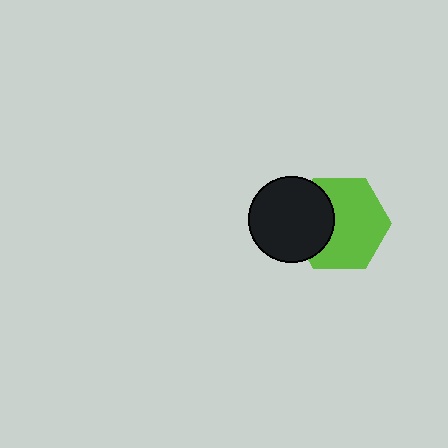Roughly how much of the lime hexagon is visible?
Most of it is visible (roughly 68%).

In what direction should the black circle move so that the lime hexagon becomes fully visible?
The black circle should move left. That is the shortest direction to clear the overlap and leave the lime hexagon fully visible.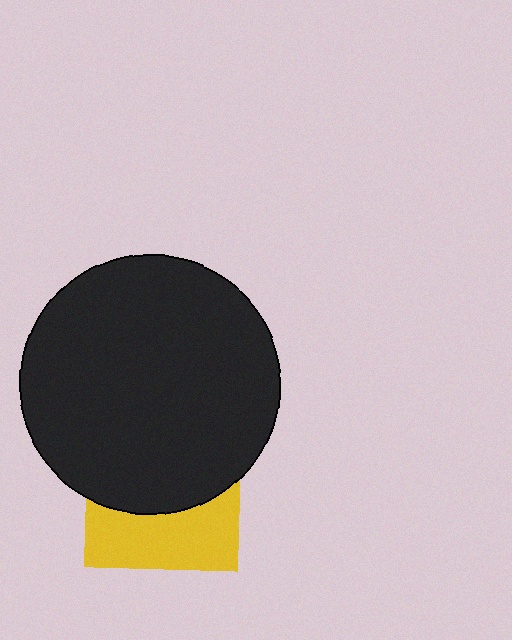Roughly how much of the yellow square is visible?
A small part of it is visible (roughly 41%).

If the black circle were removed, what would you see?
You would see the complete yellow square.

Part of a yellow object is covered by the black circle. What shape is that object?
It is a square.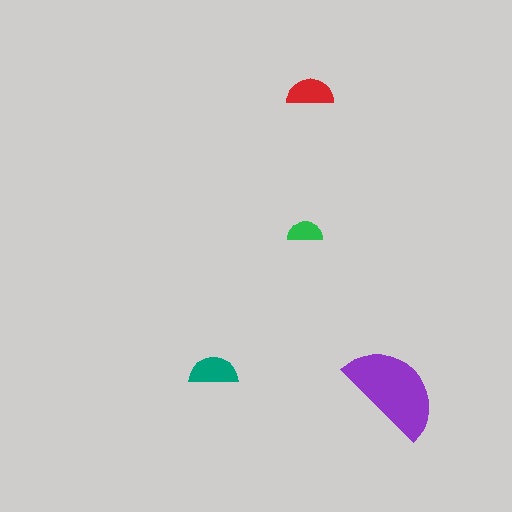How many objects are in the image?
There are 4 objects in the image.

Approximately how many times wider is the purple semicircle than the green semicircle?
About 3 times wider.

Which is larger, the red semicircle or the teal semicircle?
The teal one.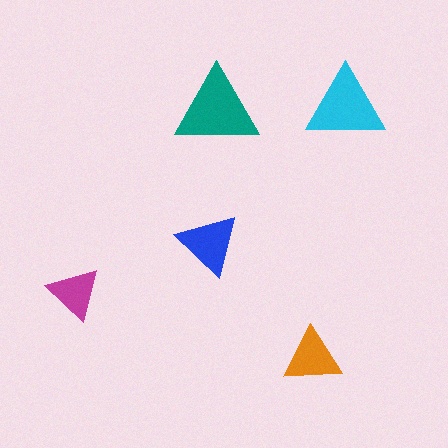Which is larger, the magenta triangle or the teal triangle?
The teal one.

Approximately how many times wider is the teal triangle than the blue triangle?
About 1.5 times wider.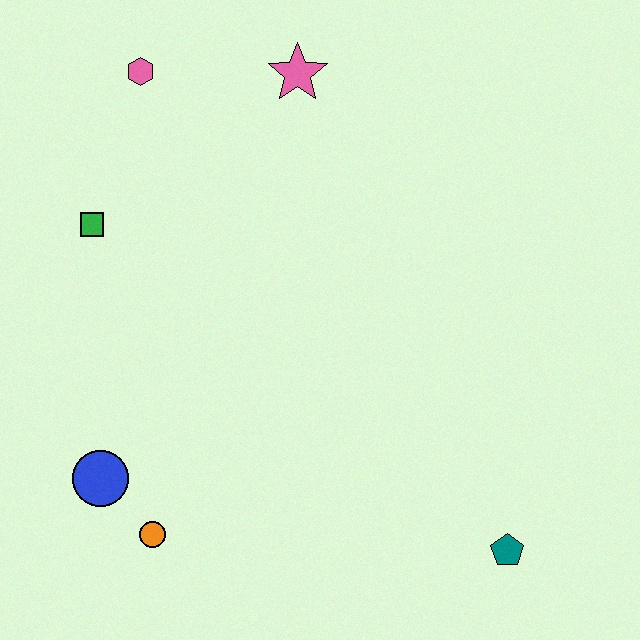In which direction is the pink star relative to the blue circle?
The pink star is above the blue circle.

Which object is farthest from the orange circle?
The pink star is farthest from the orange circle.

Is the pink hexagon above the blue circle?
Yes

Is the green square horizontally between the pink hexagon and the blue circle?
No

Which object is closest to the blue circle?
The orange circle is closest to the blue circle.